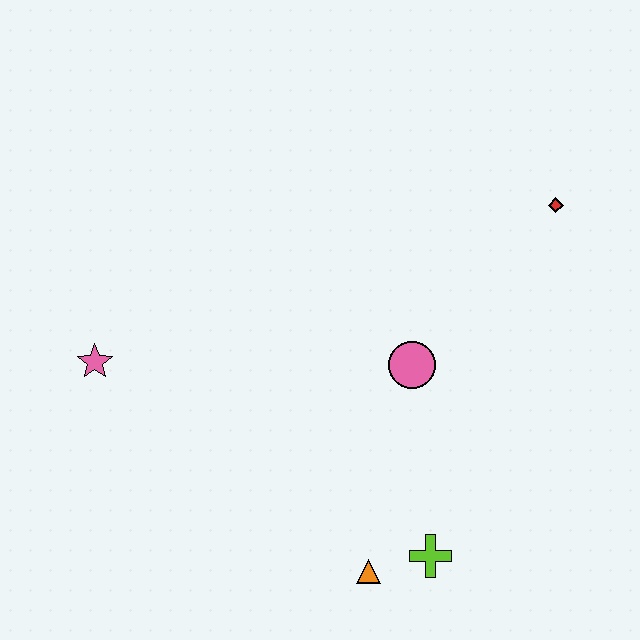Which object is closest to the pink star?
The pink circle is closest to the pink star.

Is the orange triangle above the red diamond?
No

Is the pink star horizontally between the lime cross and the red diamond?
No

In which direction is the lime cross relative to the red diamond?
The lime cross is below the red diamond.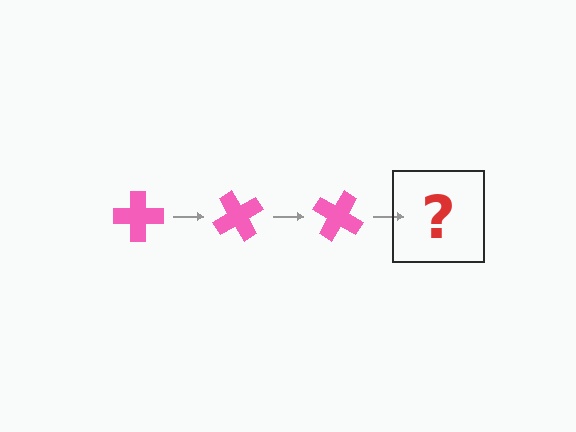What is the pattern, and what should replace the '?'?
The pattern is that the cross rotates 60 degrees each step. The '?' should be a pink cross rotated 180 degrees.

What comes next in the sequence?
The next element should be a pink cross rotated 180 degrees.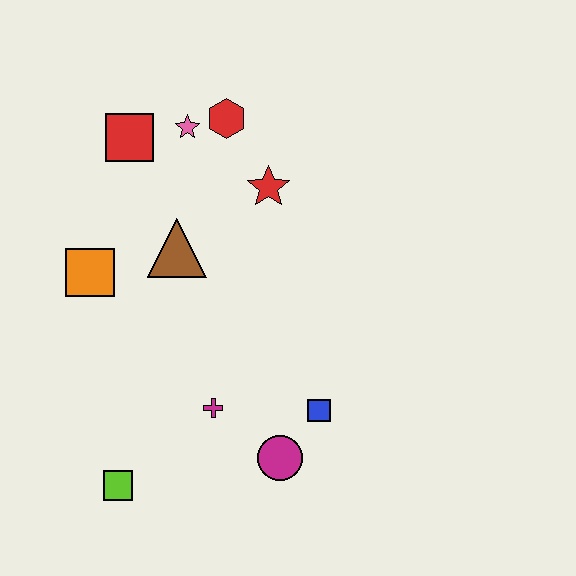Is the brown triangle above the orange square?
Yes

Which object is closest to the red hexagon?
The pink star is closest to the red hexagon.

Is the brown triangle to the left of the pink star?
Yes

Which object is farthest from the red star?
The lime square is farthest from the red star.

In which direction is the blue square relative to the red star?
The blue square is below the red star.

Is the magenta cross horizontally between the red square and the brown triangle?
No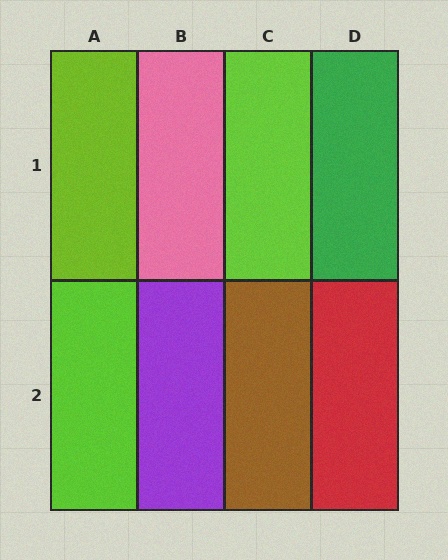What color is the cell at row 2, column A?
Lime.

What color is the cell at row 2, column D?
Red.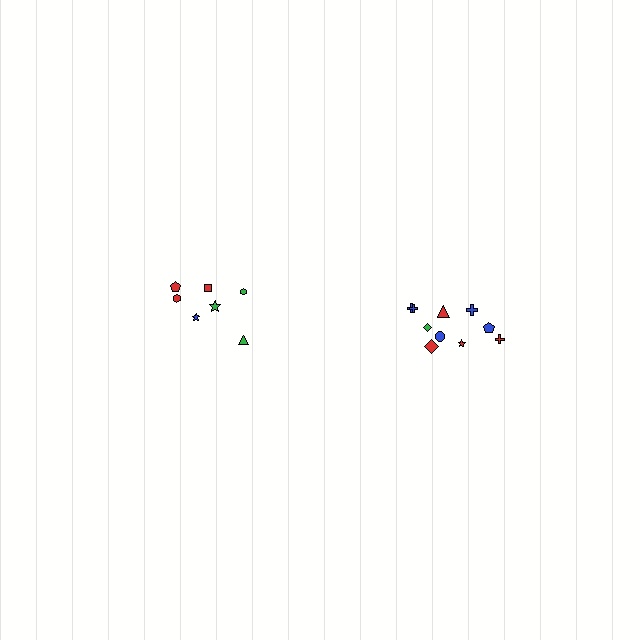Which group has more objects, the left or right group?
The right group.